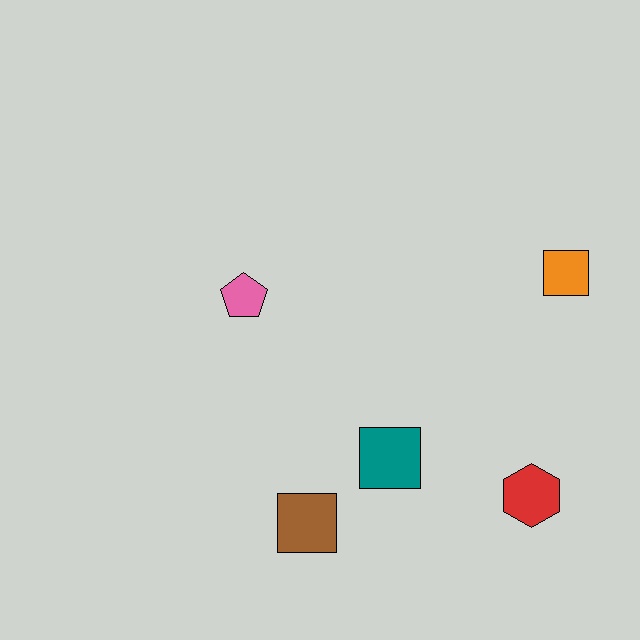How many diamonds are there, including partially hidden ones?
There are no diamonds.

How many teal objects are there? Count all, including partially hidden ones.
There is 1 teal object.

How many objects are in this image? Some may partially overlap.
There are 5 objects.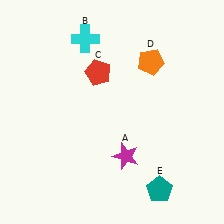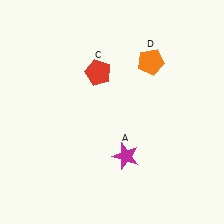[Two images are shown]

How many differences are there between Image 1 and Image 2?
There are 2 differences between the two images.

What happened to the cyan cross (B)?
The cyan cross (B) was removed in Image 2. It was in the top-left area of Image 1.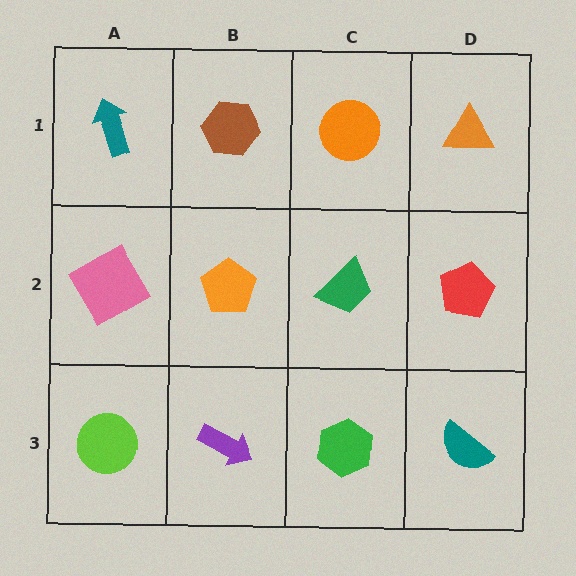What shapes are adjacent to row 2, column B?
A brown hexagon (row 1, column B), a purple arrow (row 3, column B), a pink diamond (row 2, column A), a green trapezoid (row 2, column C).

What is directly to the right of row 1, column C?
An orange triangle.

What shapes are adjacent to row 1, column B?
An orange pentagon (row 2, column B), a teal arrow (row 1, column A), an orange circle (row 1, column C).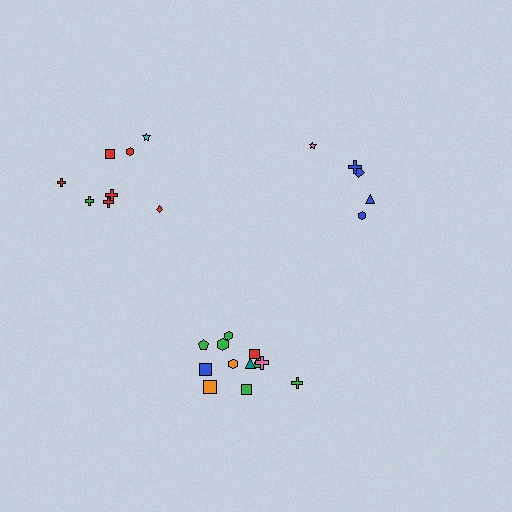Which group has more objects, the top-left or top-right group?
The top-left group.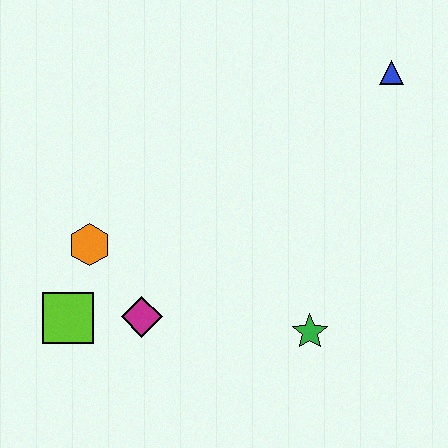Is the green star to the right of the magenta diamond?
Yes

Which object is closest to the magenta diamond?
The lime square is closest to the magenta diamond.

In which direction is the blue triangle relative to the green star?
The blue triangle is above the green star.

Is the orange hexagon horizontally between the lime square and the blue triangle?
Yes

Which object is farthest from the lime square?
The blue triangle is farthest from the lime square.